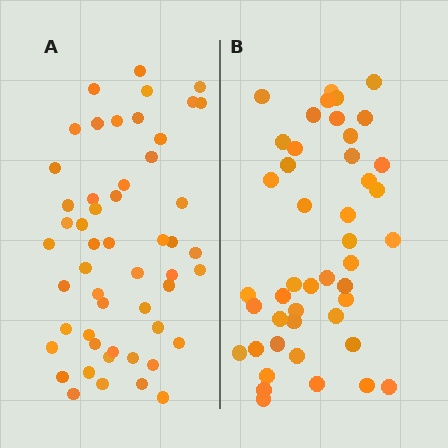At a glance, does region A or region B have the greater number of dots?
Region A (the left region) has more dots.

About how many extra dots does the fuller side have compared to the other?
Region A has roughly 8 or so more dots than region B.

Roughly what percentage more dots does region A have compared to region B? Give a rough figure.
About 15% more.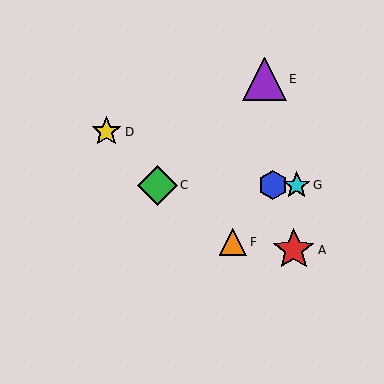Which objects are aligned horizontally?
Objects B, C, G are aligned horizontally.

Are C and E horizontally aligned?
No, C is at y≈185 and E is at y≈79.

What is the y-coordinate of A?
Object A is at y≈250.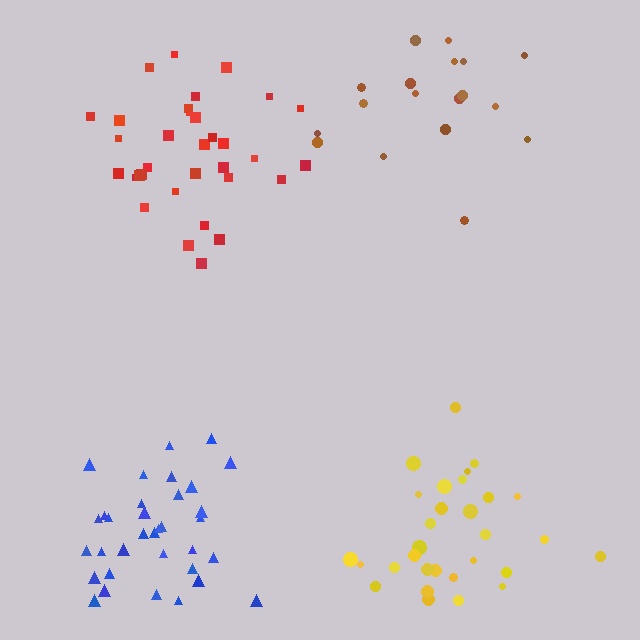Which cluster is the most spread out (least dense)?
Brown.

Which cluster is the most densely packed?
Red.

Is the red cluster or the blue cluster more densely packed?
Red.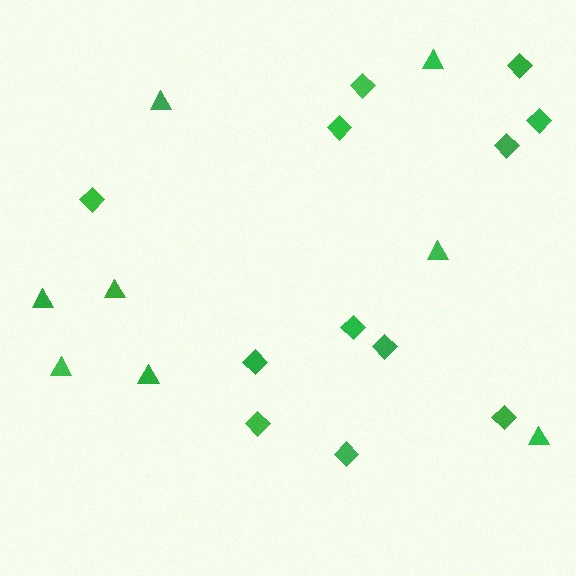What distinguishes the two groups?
There are 2 groups: one group of triangles (8) and one group of diamonds (12).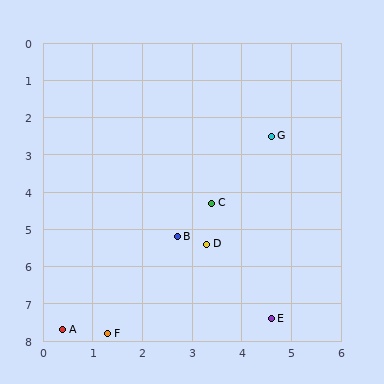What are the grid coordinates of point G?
Point G is at approximately (4.6, 2.5).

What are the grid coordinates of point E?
Point E is at approximately (4.6, 7.4).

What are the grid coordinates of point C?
Point C is at approximately (3.4, 4.3).